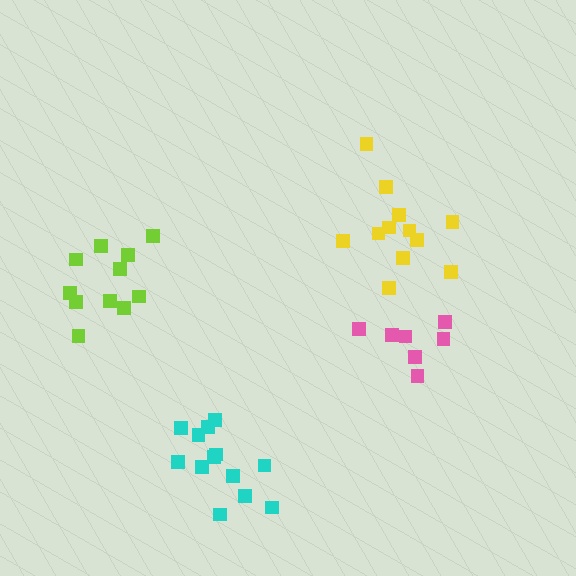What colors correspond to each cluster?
The clusters are colored: pink, yellow, cyan, lime.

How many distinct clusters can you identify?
There are 4 distinct clusters.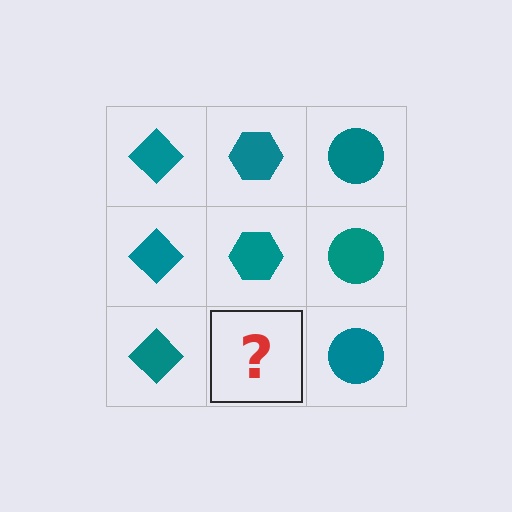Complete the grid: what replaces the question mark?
The question mark should be replaced with a teal hexagon.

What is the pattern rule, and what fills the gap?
The rule is that each column has a consistent shape. The gap should be filled with a teal hexagon.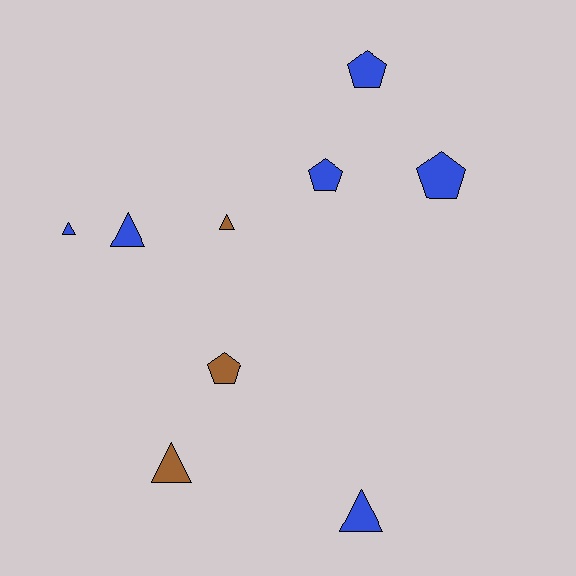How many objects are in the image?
There are 9 objects.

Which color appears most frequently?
Blue, with 6 objects.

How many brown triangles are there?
There are 2 brown triangles.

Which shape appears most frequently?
Triangle, with 5 objects.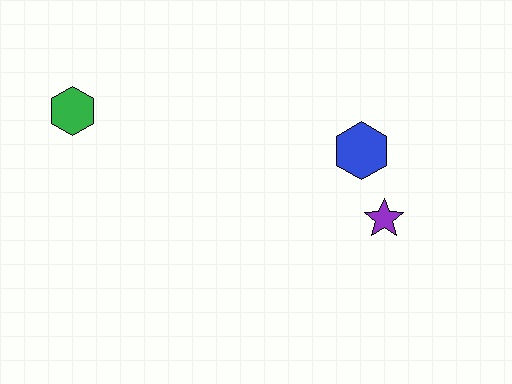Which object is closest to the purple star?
The blue hexagon is closest to the purple star.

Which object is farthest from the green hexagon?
The purple star is farthest from the green hexagon.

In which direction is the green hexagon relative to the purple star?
The green hexagon is to the left of the purple star.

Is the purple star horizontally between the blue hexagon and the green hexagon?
No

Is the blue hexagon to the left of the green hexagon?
No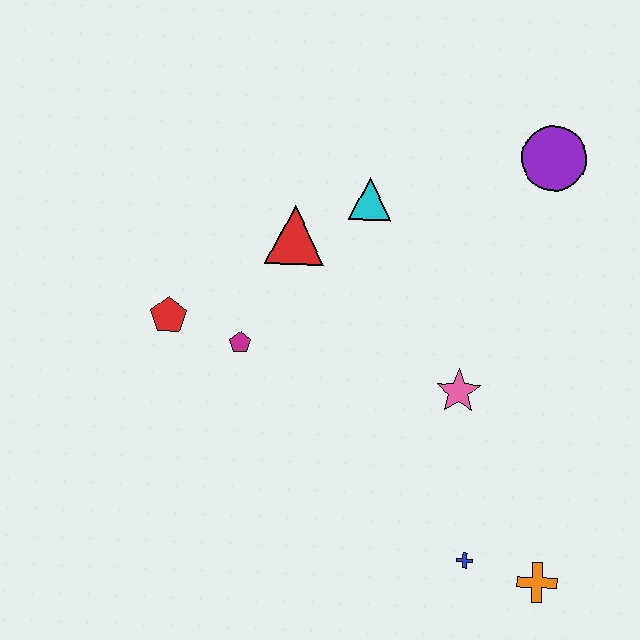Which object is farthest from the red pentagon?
The orange cross is farthest from the red pentagon.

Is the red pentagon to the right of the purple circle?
No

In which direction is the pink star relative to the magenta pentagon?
The pink star is to the right of the magenta pentagon.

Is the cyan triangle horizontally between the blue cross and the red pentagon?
Yes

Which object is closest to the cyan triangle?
The red triangle is closest to the cyan triangle.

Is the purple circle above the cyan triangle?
Yes